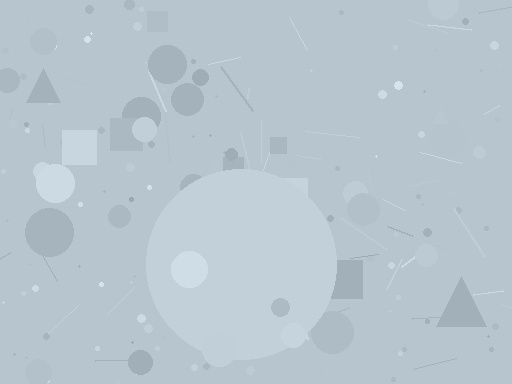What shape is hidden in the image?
A circle is hidden in the image.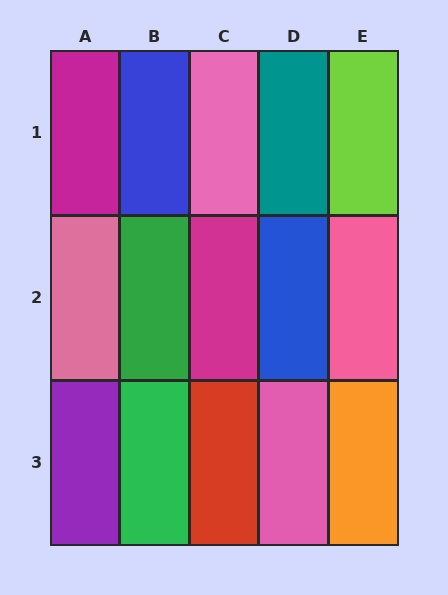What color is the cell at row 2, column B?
Green.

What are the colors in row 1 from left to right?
Magenta, blue, pink, teal, lime.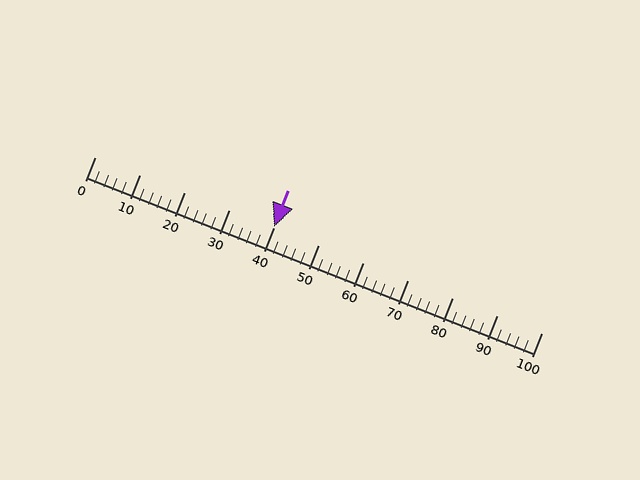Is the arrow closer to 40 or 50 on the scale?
The arrow is closer to 40.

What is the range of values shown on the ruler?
The ruler shows values from 0 to 100.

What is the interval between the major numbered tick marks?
The major tick marks are spaced 10 units apart.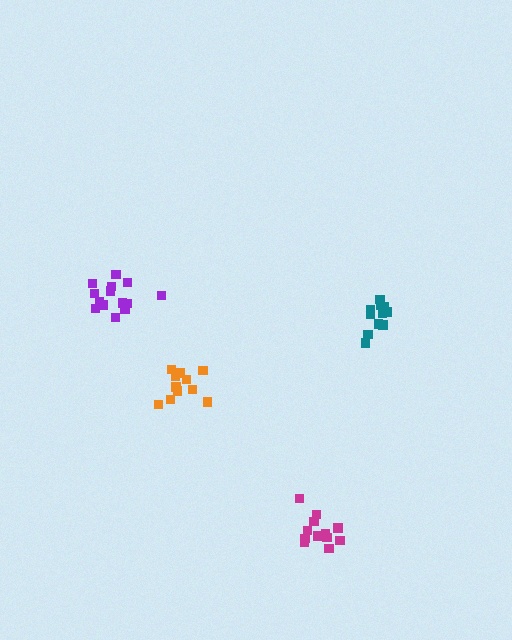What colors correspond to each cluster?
The clusters are colored: orange, magenta, purple, teal.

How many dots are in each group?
Group 1: 12 dots, Group 2: 12 dots, Group 3: 14 dots, Group 4: 12 dots (50 total).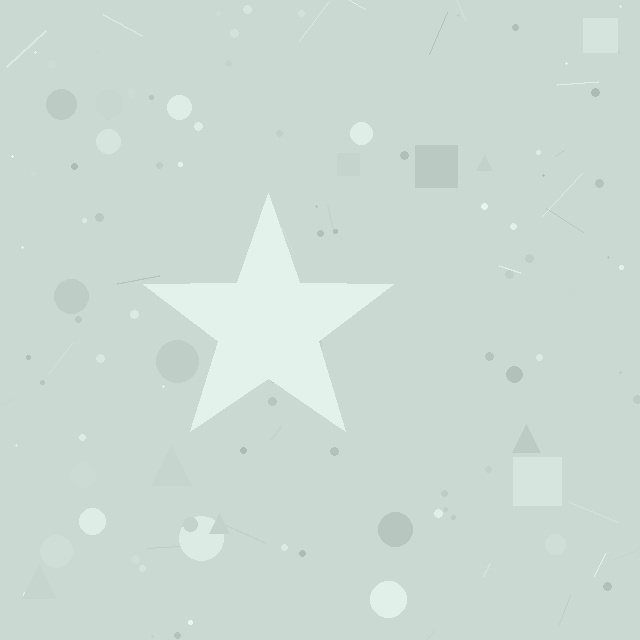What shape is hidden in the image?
A star is hidden in the image.